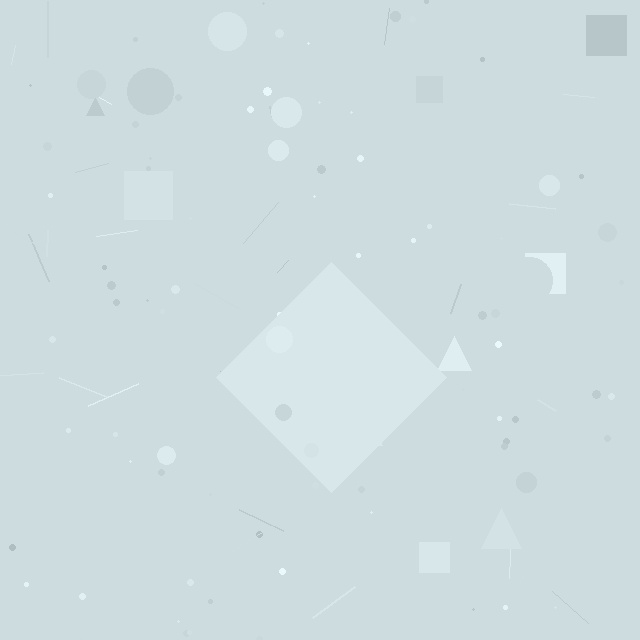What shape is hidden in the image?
A diamond is hidden in the image.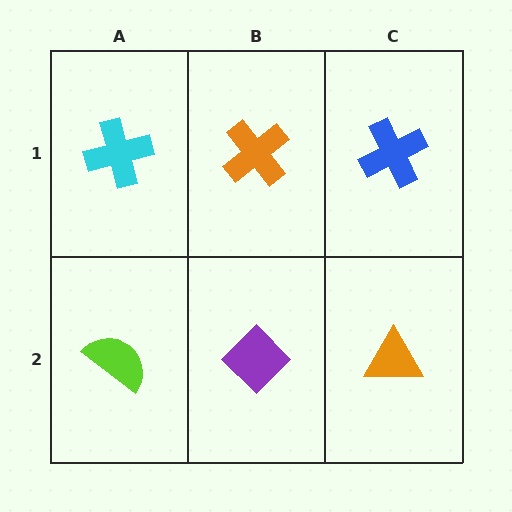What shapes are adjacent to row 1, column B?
A purple diamond (row 2, column B), a cyan cross (row 1, column A), a blue cross (row 1, column C).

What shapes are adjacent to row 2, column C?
A blue cross (row 1, column C), a purple diamond (row 2, column B).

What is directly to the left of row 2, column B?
A lime semicircle.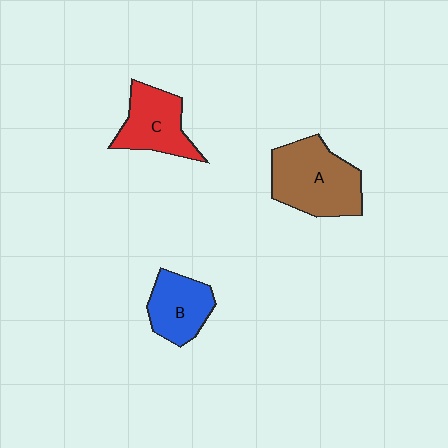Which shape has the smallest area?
Shape B (blue).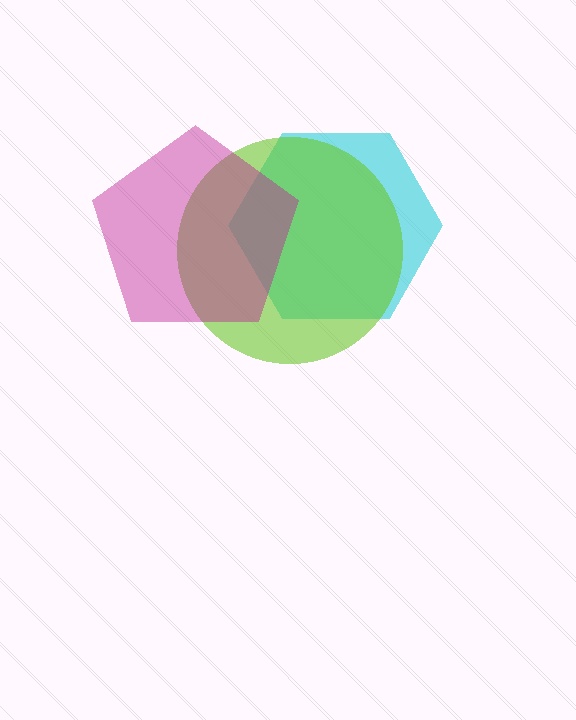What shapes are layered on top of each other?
The layered shapes are: a cyan hexagon, a lime circle, a magenta pentagon.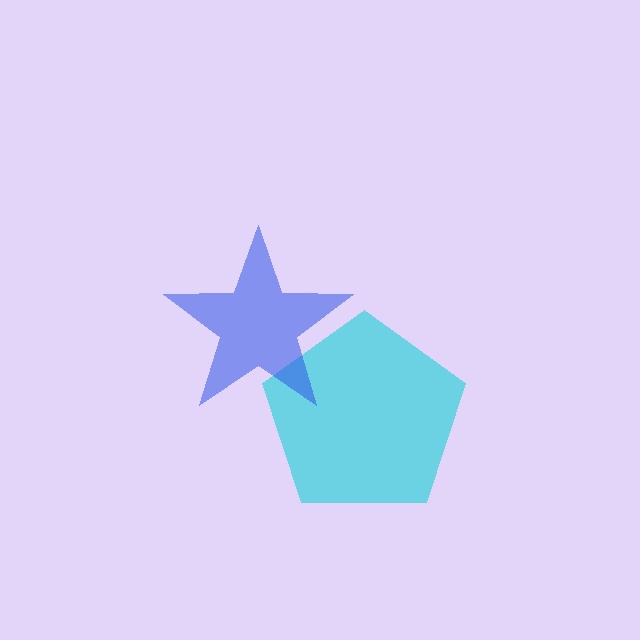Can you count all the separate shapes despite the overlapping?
Yes, there are 2 separate shapes.